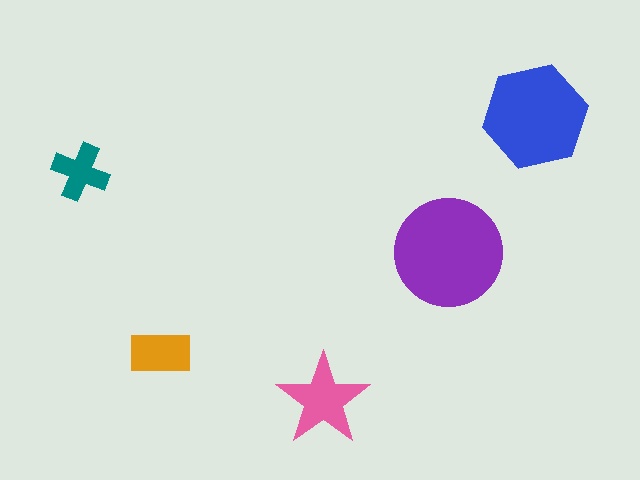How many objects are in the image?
There are 5 objects in the image.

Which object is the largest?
The purple circle.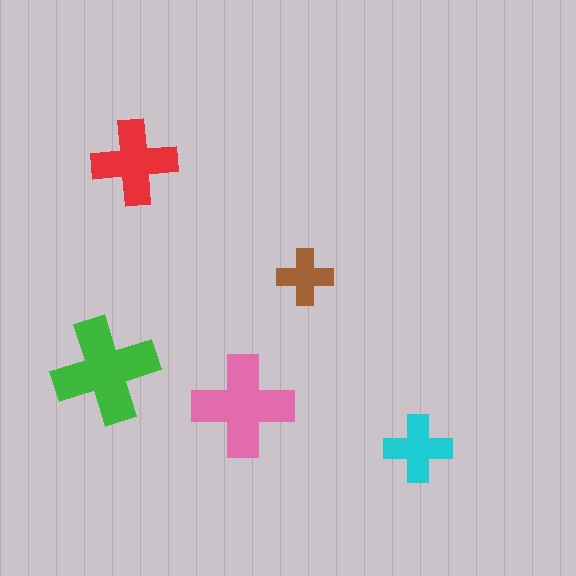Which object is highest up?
The red cross is topmost.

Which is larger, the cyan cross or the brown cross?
The cyan one.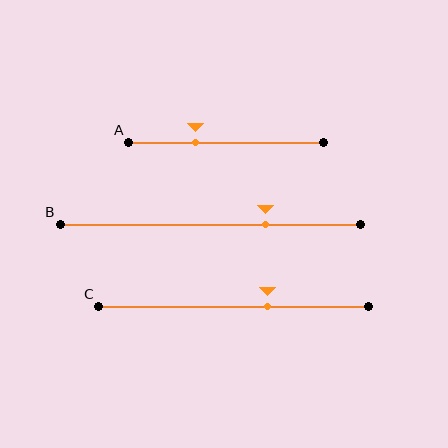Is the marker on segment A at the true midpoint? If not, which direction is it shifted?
No, the marker on segment A is shifted to the left by about 16% of the segment length.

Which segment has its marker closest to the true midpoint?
Segment C has its marker closest to the true midpoint.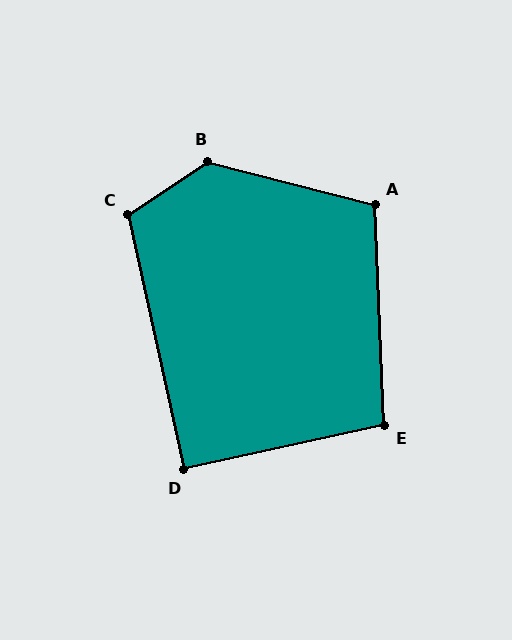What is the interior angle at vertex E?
Approximately 100 degrees (obtuse).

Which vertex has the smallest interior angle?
D, at approximately 90 degrees.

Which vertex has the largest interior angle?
B, at approximately 132 degrees.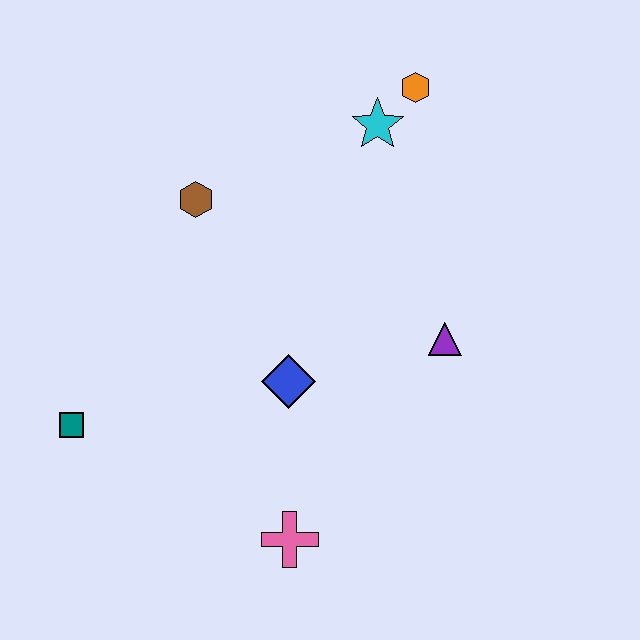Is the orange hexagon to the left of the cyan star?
No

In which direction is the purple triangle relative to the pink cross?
The purple triangle is above the pink cross.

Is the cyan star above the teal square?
Yes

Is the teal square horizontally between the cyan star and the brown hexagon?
No